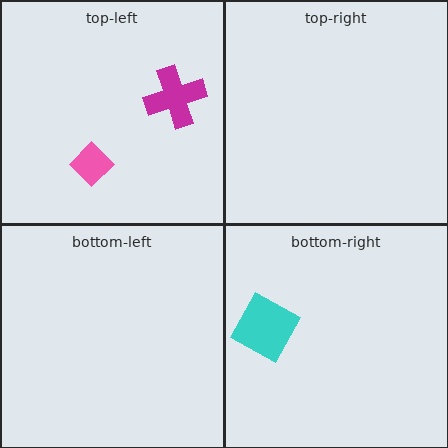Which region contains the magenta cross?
The top-left region.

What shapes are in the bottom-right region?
The cyan square.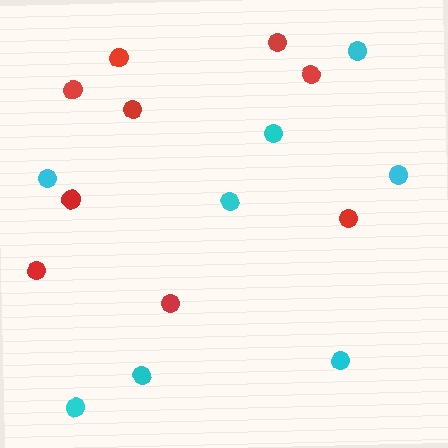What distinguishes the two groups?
There are 2 groups: one group of red circles (9) and one group of cyan circles (8).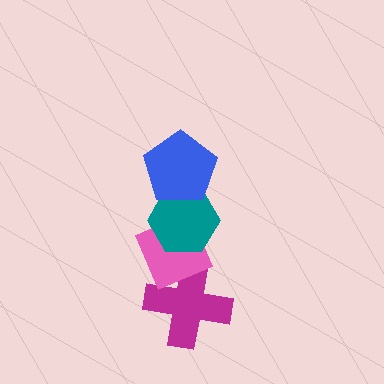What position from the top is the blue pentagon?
The blue pentagon is 1st from the top.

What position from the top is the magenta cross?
The magenta cross is 4th from the top.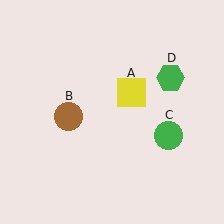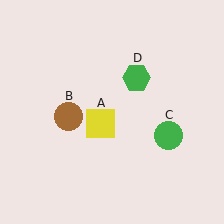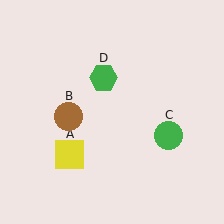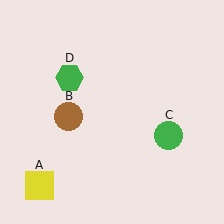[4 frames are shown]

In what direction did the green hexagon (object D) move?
The green hexagon (object D) moved left.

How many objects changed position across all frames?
2 objects changed position: yellow square (object A), green hexagon (object D).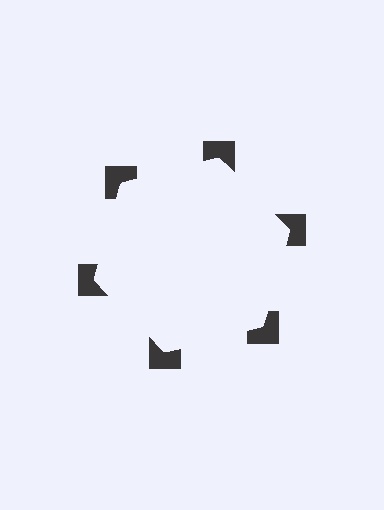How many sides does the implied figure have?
6 sides.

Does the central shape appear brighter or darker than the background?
It typically appears slightly brighter than the background, even though no actual brightness change is drawn.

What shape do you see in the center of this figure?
An illusory hexagon — its edges are inferred from the aligned wedge cuts in the notched squares, not physically drawn.